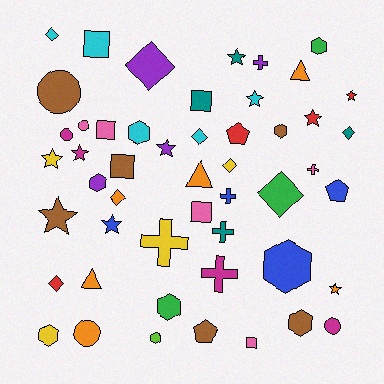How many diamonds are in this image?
There are 8 diamonds.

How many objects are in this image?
There are 50 objects.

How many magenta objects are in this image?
There are 4 magenta objects.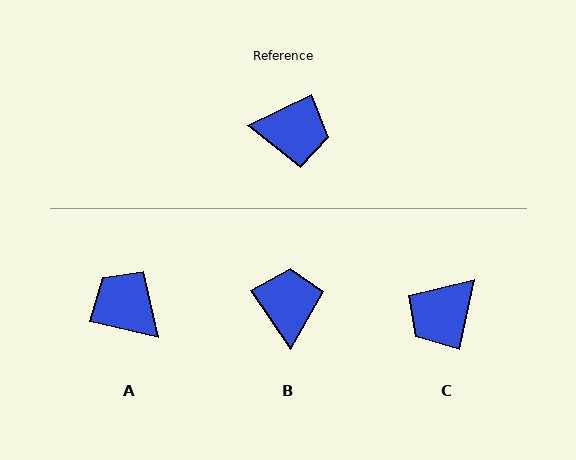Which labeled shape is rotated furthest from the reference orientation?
A, about 141 degrees away.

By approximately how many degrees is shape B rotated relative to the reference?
Approximately 99 degrees counter-clockwise.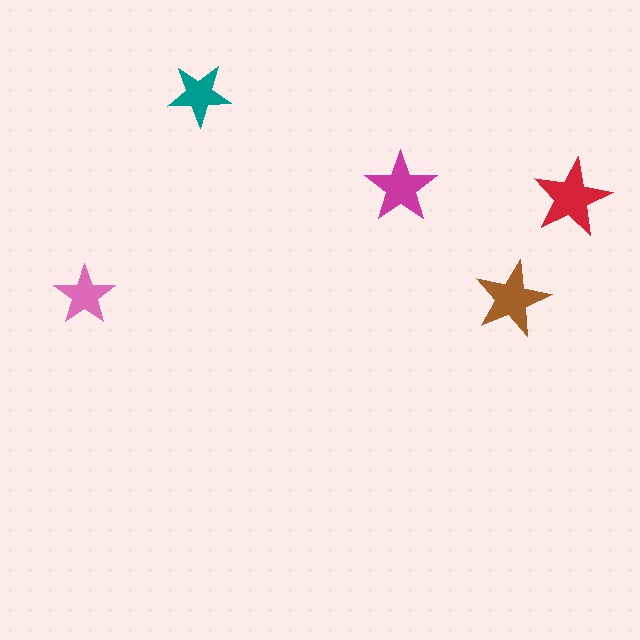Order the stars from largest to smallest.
the red one, the brown one, the magenta one, the teal one, the pink one.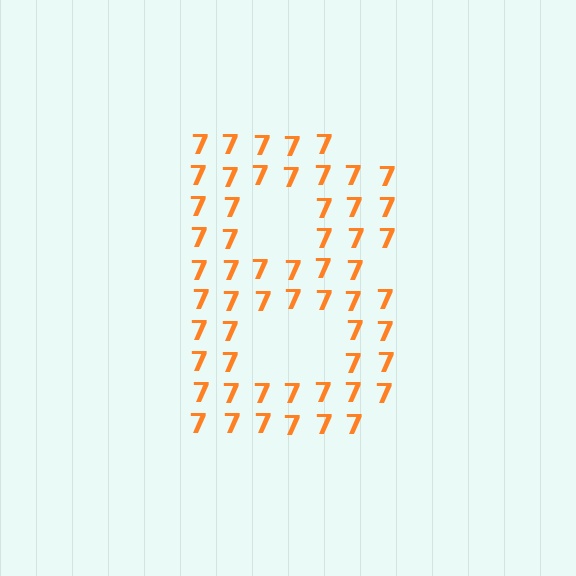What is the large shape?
The large shape is the letter B.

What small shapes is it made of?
It is made of small digit 7's.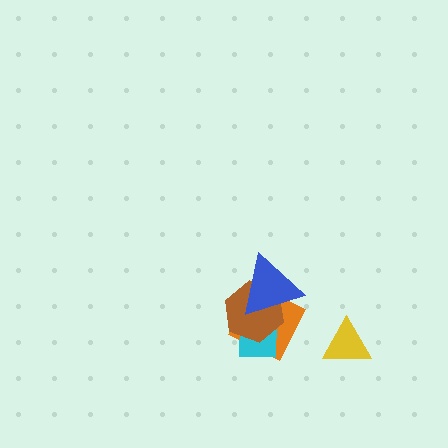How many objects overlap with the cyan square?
3 objects overlap with the cyan square.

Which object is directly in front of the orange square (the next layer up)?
The cyan square is directly in front of the orange square.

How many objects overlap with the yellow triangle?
0 objects overlap with the yellow triangle.